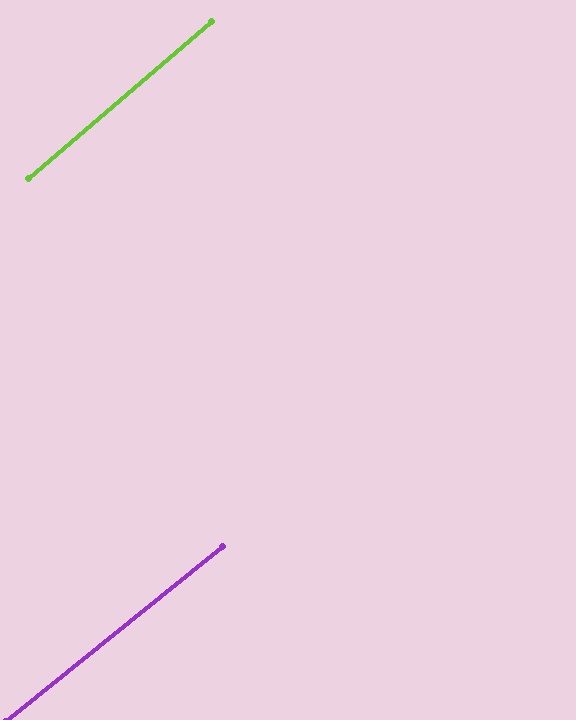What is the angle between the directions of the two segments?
Approximately 2 degrees.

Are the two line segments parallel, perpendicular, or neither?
Parallel — their directions differ by only 1.9°.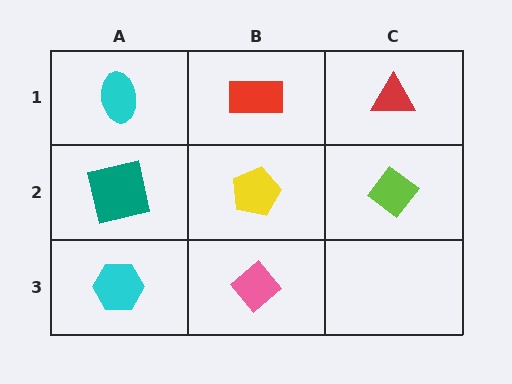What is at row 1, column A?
A cyan ellipse.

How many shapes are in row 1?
3 shapes.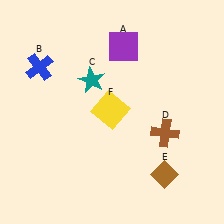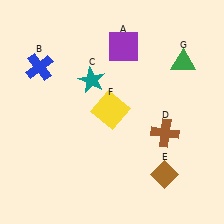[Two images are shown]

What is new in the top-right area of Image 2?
A green triangle (G) was added in the top-right area of Image 2.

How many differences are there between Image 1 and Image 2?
There is 1 difference between the two images.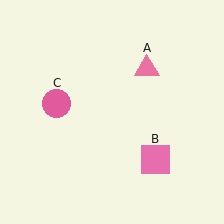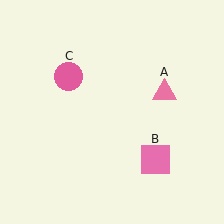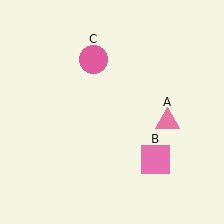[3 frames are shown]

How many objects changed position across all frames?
2 objects changed position: pink triangle (object A), pink circle (object C).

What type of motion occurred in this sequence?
The pink triangle (object A), pink circle (object C) rotated clockwise around the center of the scene.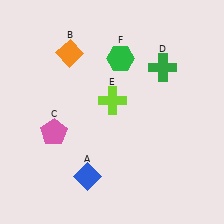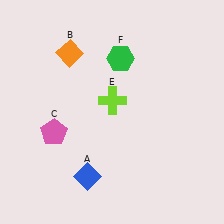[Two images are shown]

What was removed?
The green cross (D) was removed in Image 2.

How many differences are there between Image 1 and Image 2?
There is 1 difference between the two images.